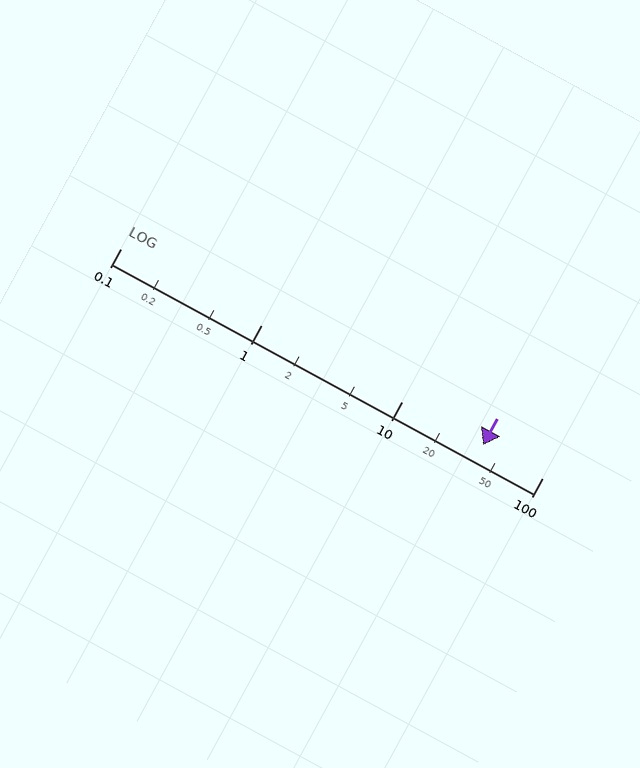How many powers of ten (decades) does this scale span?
The scale spans 3 decades, from 0.1 to 100.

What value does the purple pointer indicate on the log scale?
The pointer indicates approximately 38.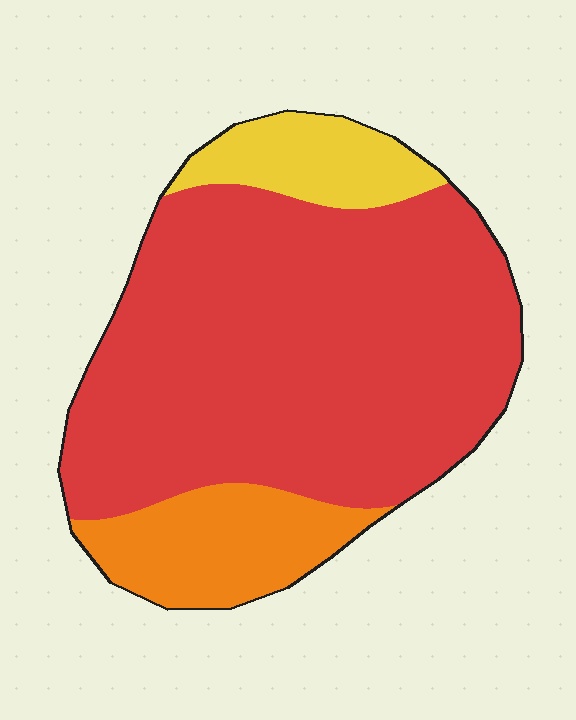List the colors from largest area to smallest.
From largest to smallest: red, orange, yellow.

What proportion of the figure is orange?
Orange takes up less than a sixth of the figure.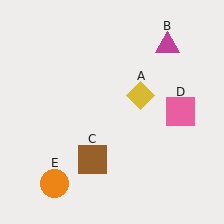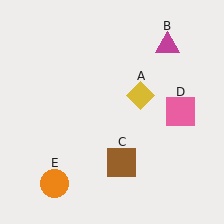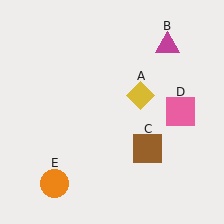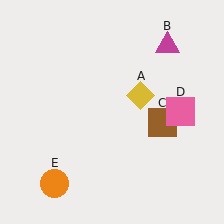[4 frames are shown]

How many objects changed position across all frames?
1 object changed position: brown square (object C).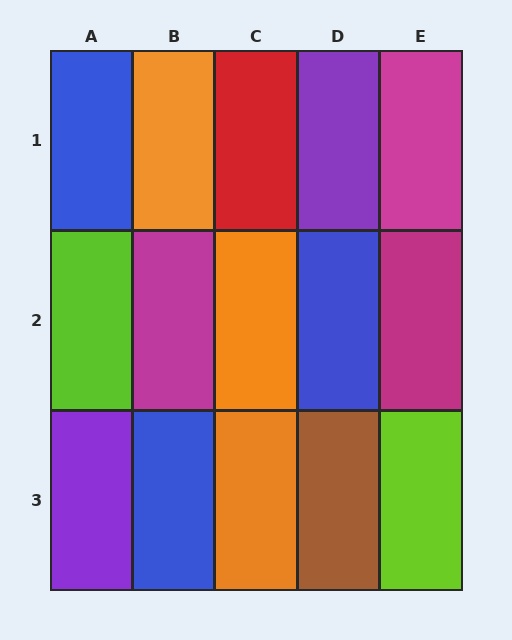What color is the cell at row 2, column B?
Magenta.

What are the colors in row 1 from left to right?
Blue, orange, red, purple, magenta.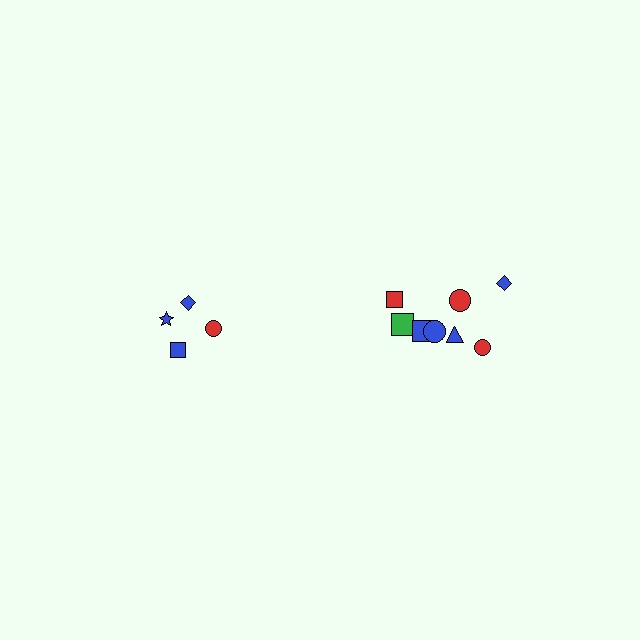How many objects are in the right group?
There are 8 objects.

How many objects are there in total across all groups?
There are 12 objects.